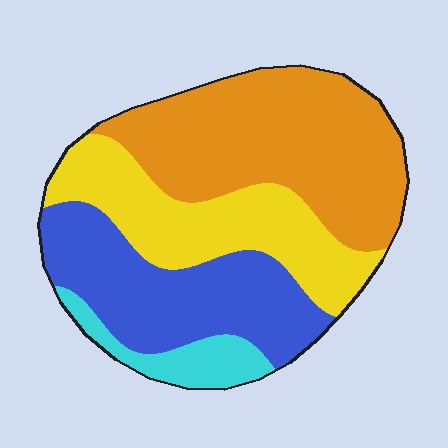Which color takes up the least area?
Cyan, at roughly 10%.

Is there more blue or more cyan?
Blue.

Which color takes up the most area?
Orange, at roughly 40%.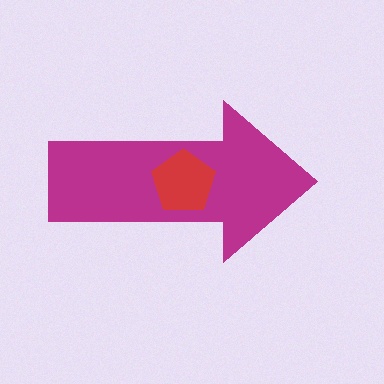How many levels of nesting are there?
2.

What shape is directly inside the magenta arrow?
The red pentagon.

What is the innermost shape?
The red pentagon.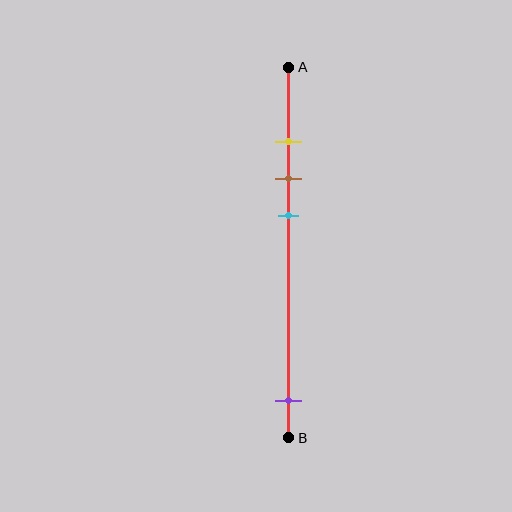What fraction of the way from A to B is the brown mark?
The brown mark is approximately 30% (0.3) of the way from A to B.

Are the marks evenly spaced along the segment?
No, the marks are not evenly spaced.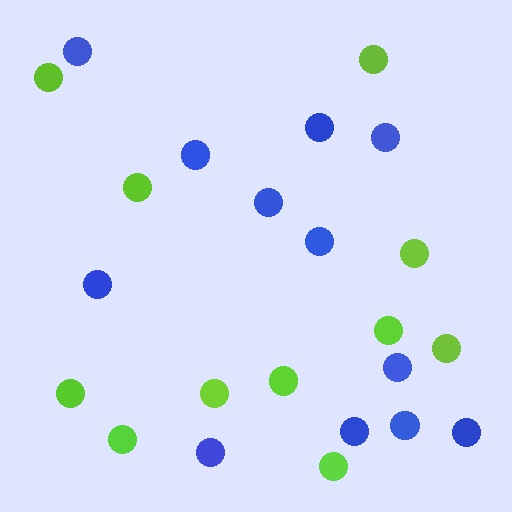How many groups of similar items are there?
There are 2 groups: one group of lime circles (11) and one group of blue circles (12).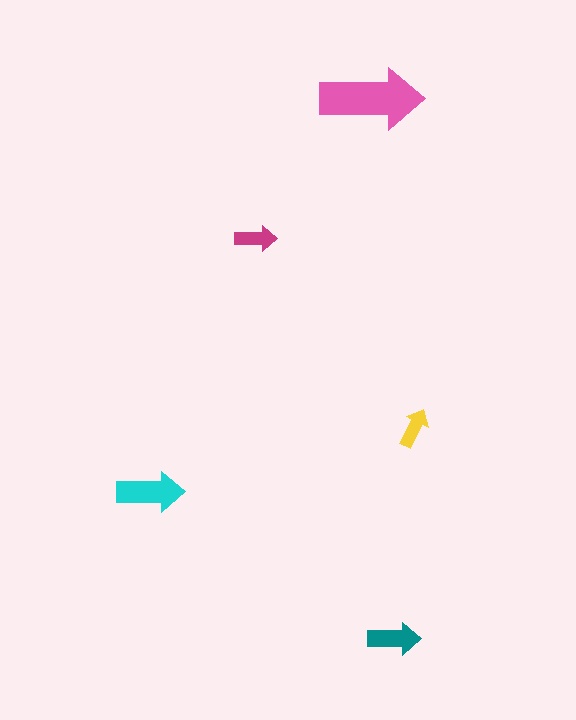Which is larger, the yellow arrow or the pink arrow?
The pink one.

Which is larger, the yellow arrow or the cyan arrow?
The cyan one.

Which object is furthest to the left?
The cyan arrow is leftmost.